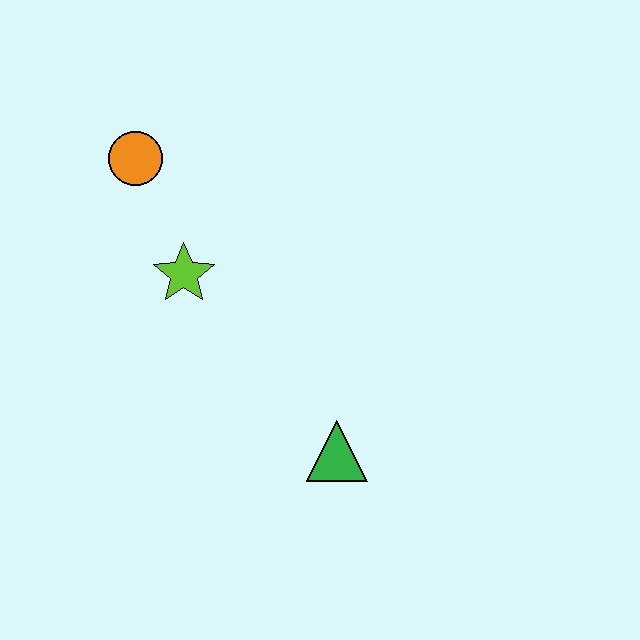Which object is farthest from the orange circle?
The green triangle is farthest from the orange circle.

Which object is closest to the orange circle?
The lime star is closest to the orange circle.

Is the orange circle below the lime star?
No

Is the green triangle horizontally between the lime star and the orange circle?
No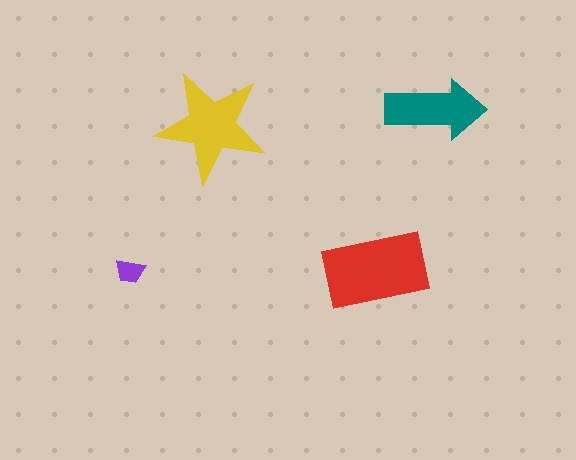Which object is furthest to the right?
The teal arrow is rightmost.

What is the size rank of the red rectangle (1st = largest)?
1st.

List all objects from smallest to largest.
The purple trapezoid, the teal arrow, the yellow star, the red rectangle.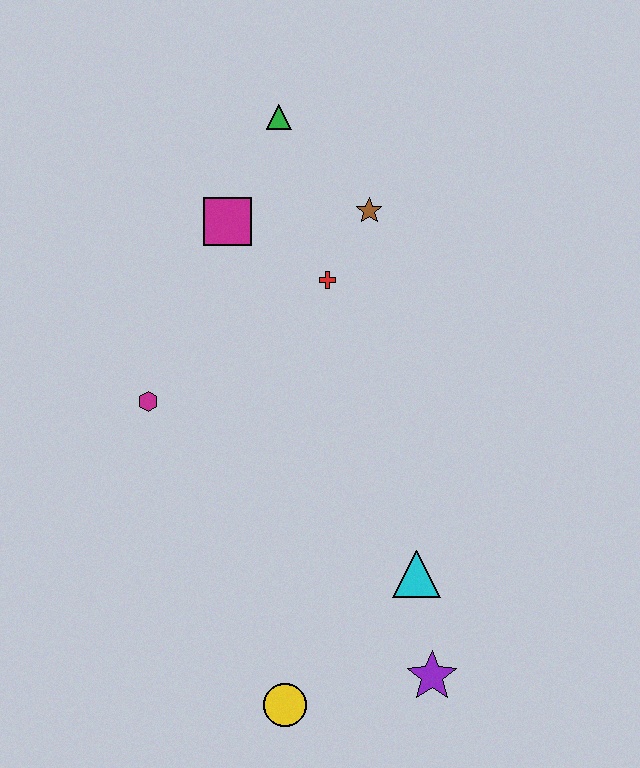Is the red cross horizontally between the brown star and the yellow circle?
Yes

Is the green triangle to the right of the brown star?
No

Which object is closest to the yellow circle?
The purple star is closest to the yellow circle.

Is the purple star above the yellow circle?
Yes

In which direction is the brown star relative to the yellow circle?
The brown star is above the yellow circle.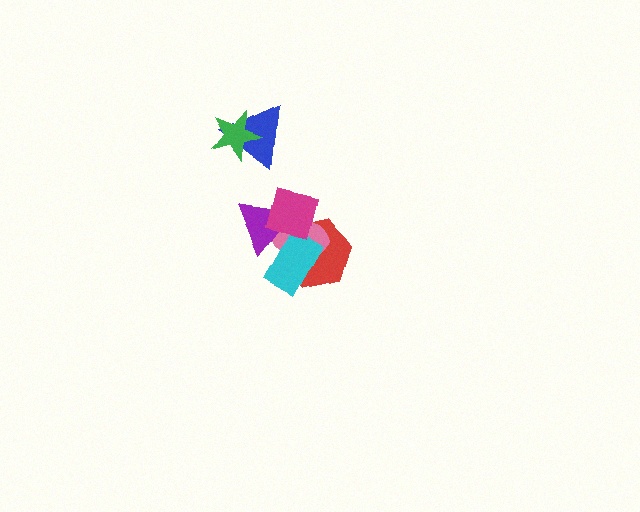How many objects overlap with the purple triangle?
4 objects overlap with the purple triangle.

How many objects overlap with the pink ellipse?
4 objects overlap with the pink ellipse.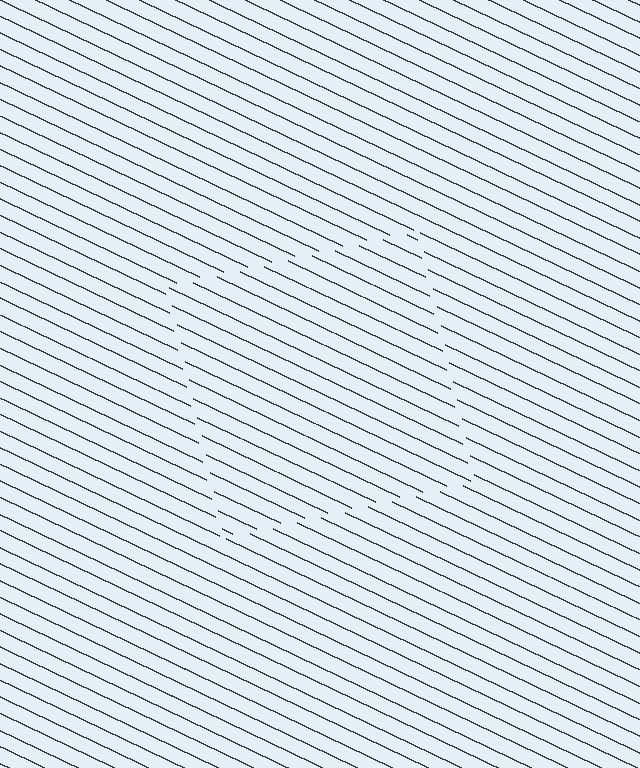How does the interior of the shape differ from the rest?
The interior of the shape contains the same grating, shifted by half a period — the contour is defined by the phase discontinuity where line-ends from the inner and outer gratings abut.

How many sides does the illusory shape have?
4 sides — the line-ends trace a square.